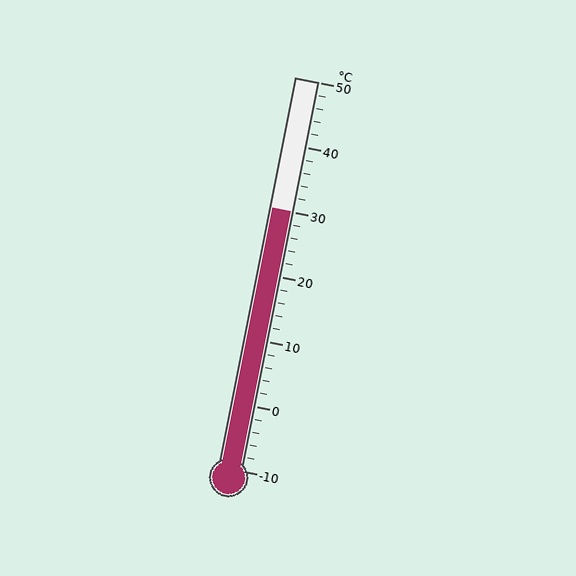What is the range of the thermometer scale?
The thermometer scale ranges from -10°C to 50°C.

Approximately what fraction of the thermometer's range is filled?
The thermometer is filled to approximately 65% of its range.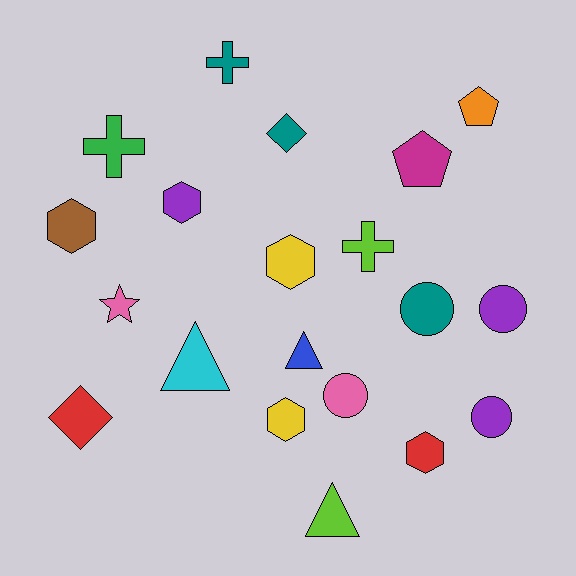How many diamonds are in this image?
There are 2 diamonds.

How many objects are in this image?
There are 20 objects.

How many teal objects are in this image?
There are 3 teal objects.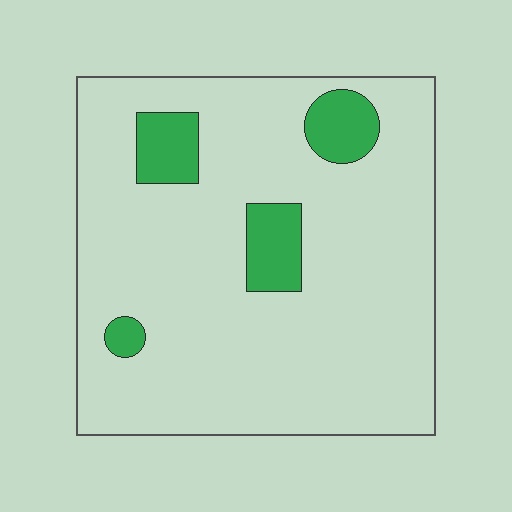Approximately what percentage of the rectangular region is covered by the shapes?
Approximately 10%.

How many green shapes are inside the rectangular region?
4.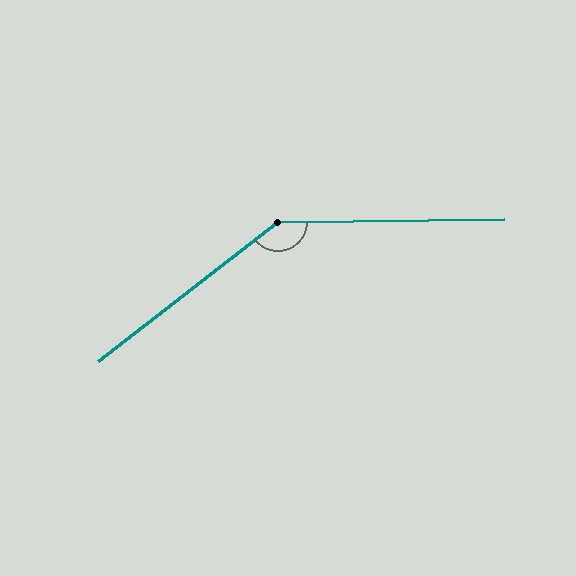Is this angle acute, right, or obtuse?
It is obtuse.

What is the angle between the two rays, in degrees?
Approximately 143 degrees.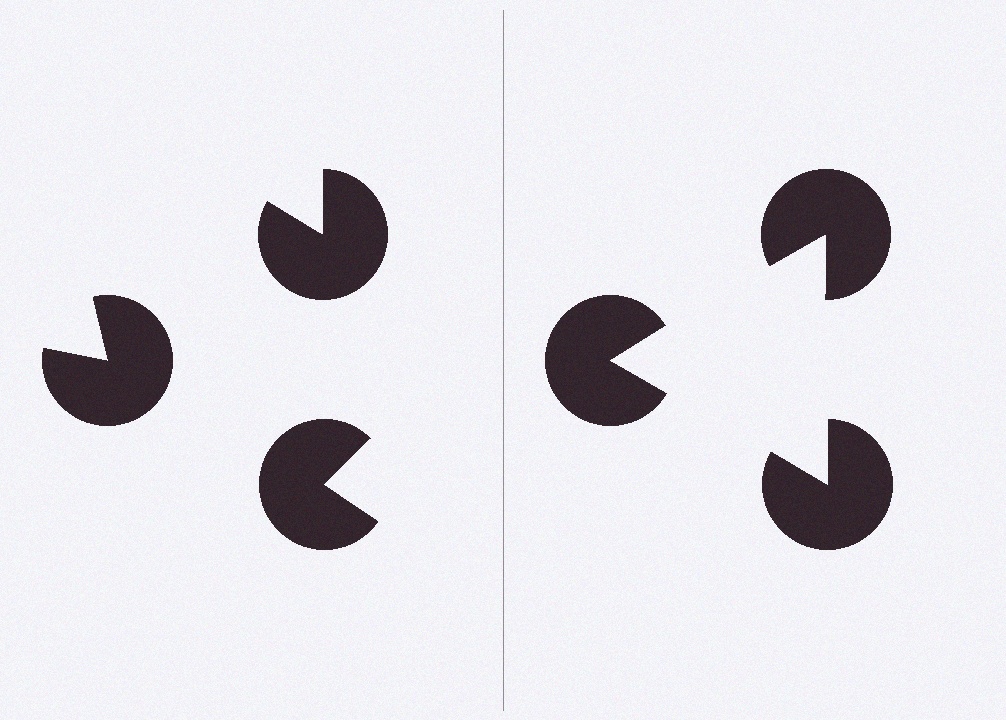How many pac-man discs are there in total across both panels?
6 — 3 on each side.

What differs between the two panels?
The pac-man discs are positioned identically on both sides; only the wedge orientations differ. On the right they align to a triangle; on the left they are misaligned.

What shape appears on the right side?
An illusory triangle.